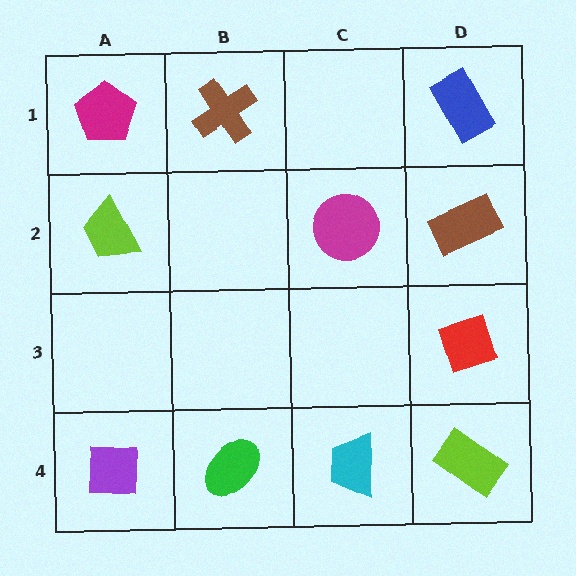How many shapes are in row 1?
3 shapes.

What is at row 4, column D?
A lime rectangle.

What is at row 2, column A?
A lime trapezoid.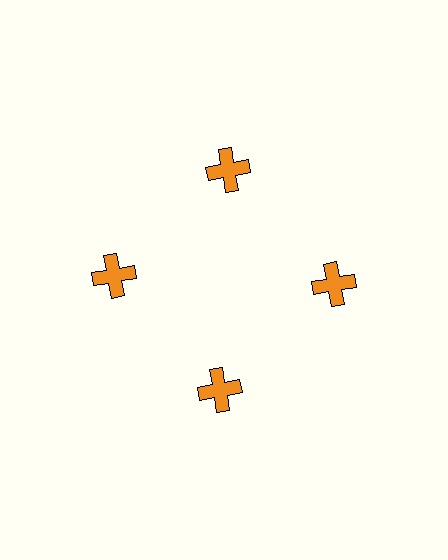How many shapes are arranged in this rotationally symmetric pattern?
There are 4 shapes, arranged in 4 groups of 1.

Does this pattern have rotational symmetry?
Yes, this pattern has 4-fold rotational symmetry. It looks the same after rotating 90 degrees around the center.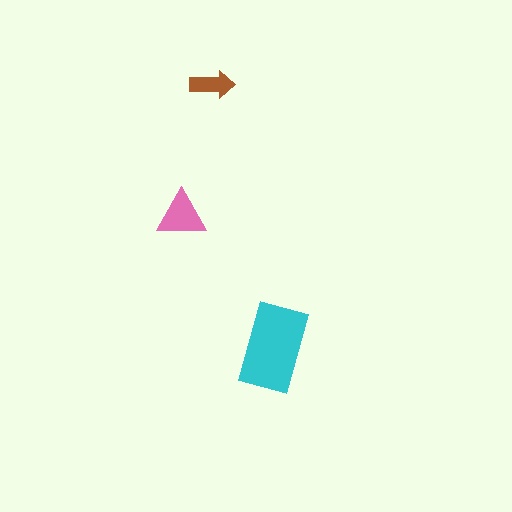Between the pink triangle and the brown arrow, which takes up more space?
The pink triangle.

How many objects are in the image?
There are 3 objects in the image.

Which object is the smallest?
The brown arrow.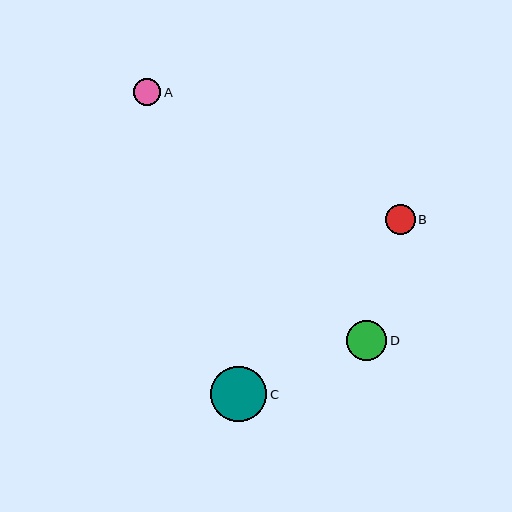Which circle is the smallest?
Circle A is the smallest with a size of approximately 27 pixels.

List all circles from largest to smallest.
From largest to smallest: C, D, B, A.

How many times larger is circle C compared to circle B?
Circle C is approximately 1.8 times the size of circle B.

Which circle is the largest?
Circle C is the largest with a size of approximately 56 pixels.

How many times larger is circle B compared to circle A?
Circle B is approximately 1.1 times the size of circle A.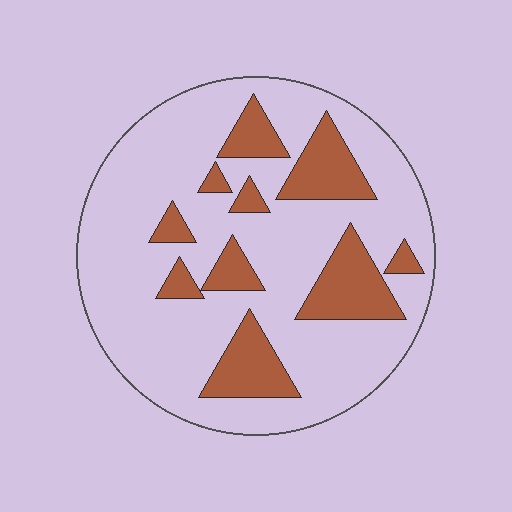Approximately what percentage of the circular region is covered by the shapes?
Approximately 25%.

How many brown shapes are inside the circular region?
10.